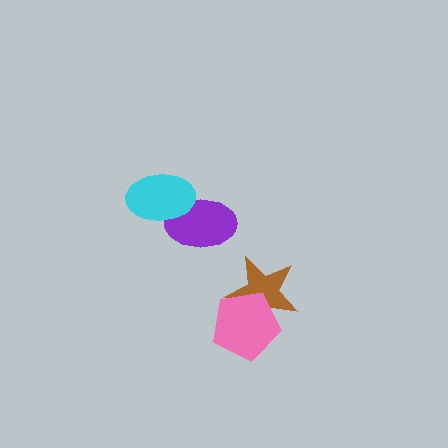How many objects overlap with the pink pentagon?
1 object overlaps with the pink pentagon.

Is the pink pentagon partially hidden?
No, no other shape covers it.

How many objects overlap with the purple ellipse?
1 object overlaps with the purple ellipse.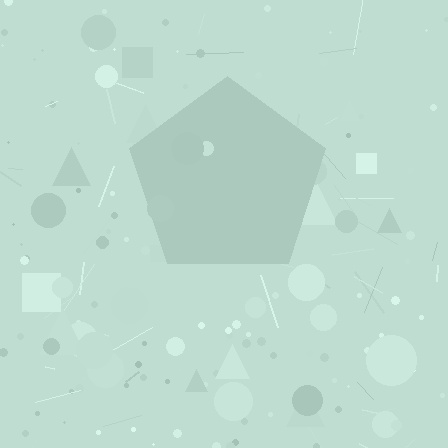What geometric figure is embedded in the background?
A pentagon is embedded in the background.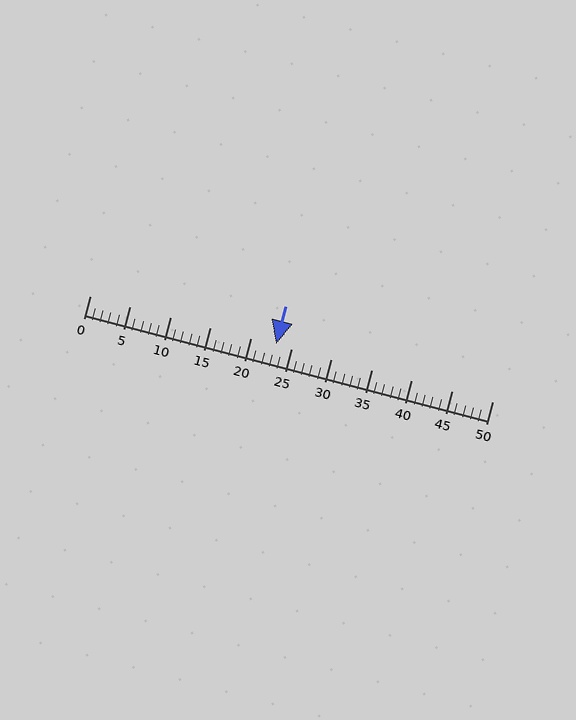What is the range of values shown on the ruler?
The ruler shows values from 0 to 50.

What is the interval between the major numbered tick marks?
The major tick marks are spaced 5 units apart.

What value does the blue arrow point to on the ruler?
The blue arrow points to approximately 23.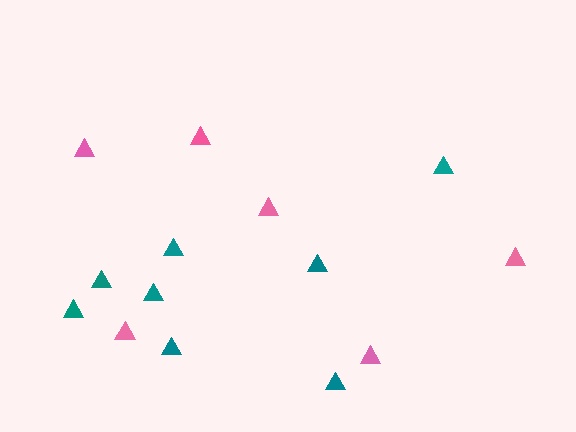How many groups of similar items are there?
There are 2 groups: one group of pink triangles (6) and one group of teal triangles (8).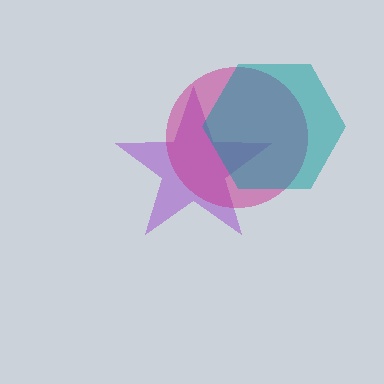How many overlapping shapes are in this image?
There are 3 overlapping shapes in the image.